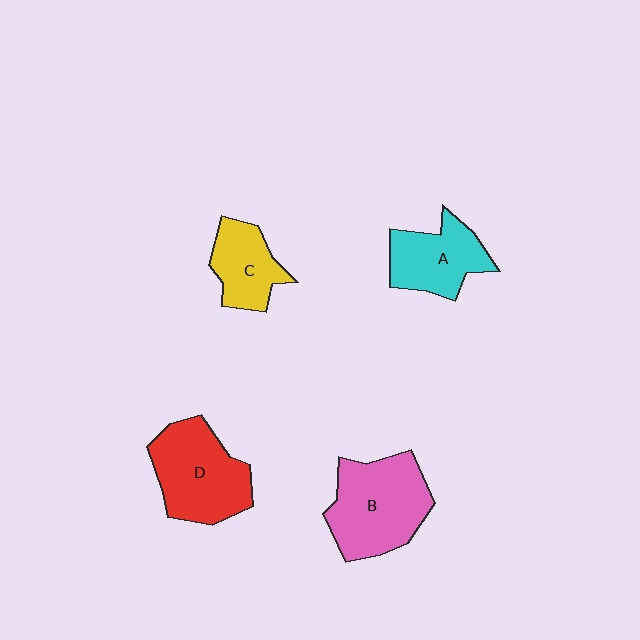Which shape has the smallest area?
Shape C (yellow).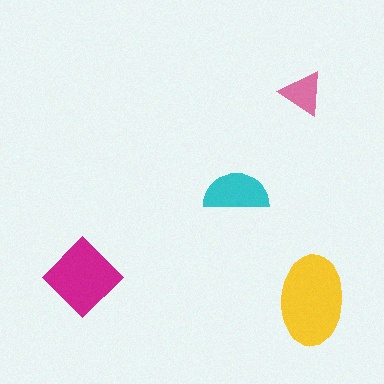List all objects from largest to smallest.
The yellow ellipse, the magenta diamond, the cyan semicircle, the pink triangle.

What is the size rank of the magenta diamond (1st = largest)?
2nd.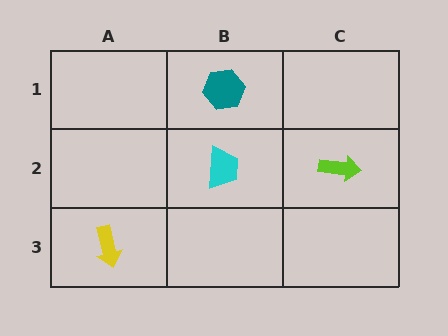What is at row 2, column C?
A lime arrow.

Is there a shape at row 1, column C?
No, that cell is empty.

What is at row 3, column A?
A yellow arrow.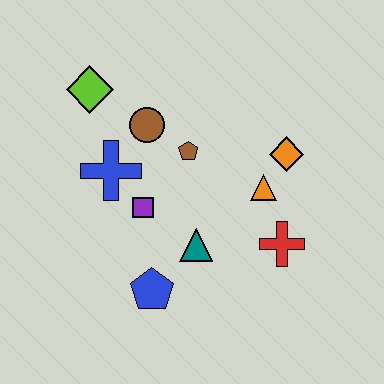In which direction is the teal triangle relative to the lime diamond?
The teal triangle is below the lime diamond.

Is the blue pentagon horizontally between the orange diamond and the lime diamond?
Yes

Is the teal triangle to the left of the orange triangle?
Yes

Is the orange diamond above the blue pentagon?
Yes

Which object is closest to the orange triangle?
The orange diamond is closest to the orange triangle.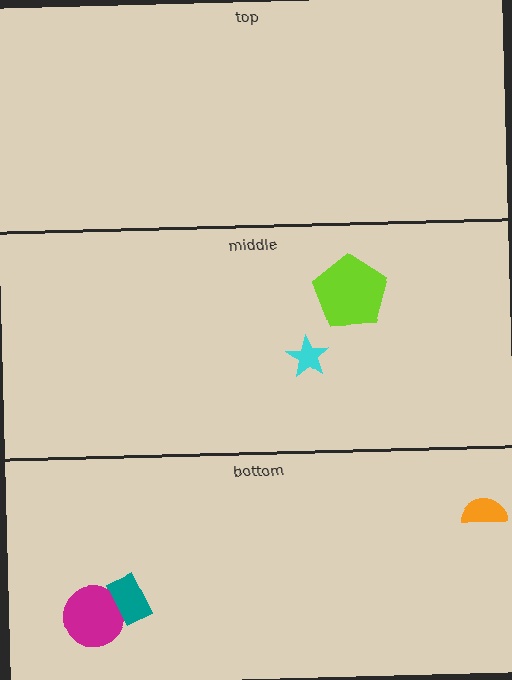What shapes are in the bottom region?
The magenta circle, the teal rectangle, the orange semicircle.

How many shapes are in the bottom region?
3.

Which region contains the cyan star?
The middle region.